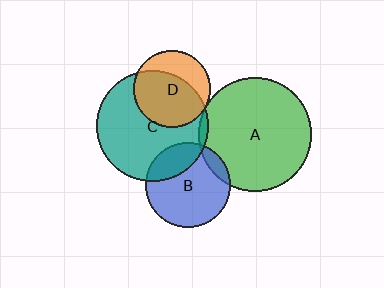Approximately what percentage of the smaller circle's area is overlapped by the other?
Approximately 25%.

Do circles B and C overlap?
Yes.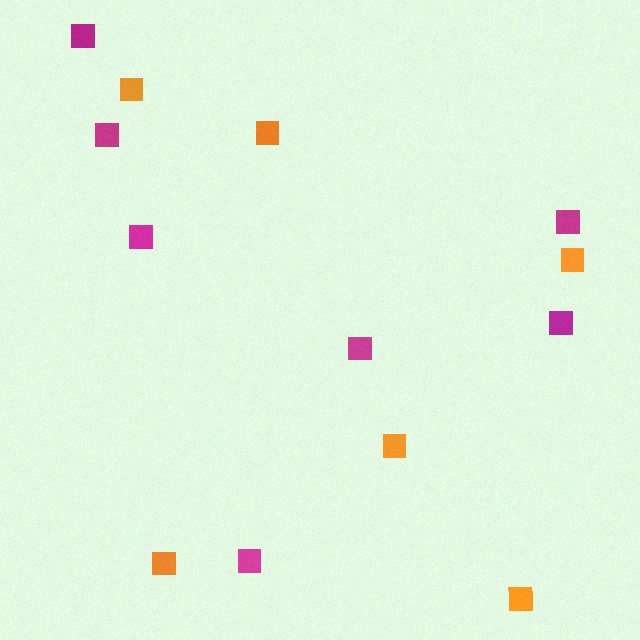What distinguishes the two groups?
There are 2 groups: one group of magenta squares (7) and one group of orange squares (6).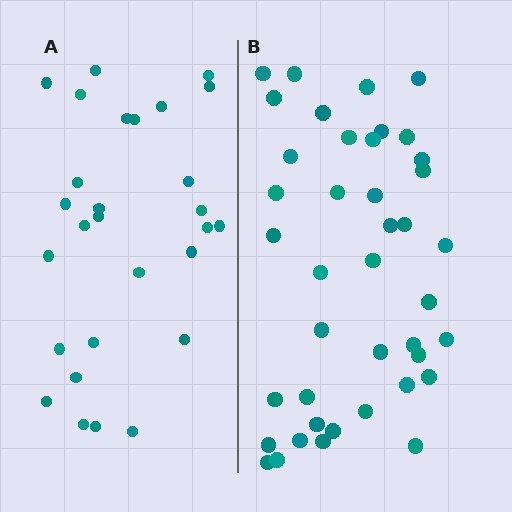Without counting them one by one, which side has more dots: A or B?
Region B (the right region) has more dots.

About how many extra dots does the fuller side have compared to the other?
Region B has approximately 15 more dots than region A.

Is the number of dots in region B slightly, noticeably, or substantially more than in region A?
Region B has substantially more. The ratio is roughly 1.5 to 1.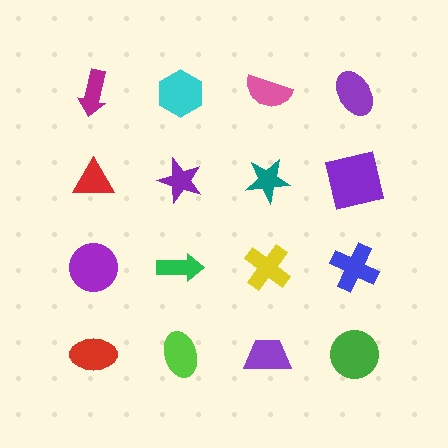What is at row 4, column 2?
A lime ellipse.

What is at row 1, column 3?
A pink semicircle.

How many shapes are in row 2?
4 shapes.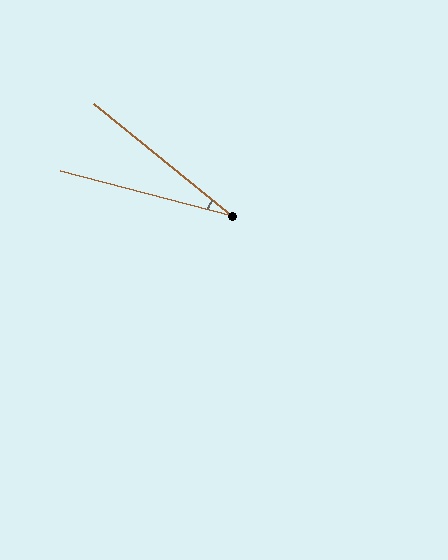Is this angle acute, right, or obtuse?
It is acute.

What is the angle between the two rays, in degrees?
Approximately 25 degrees.